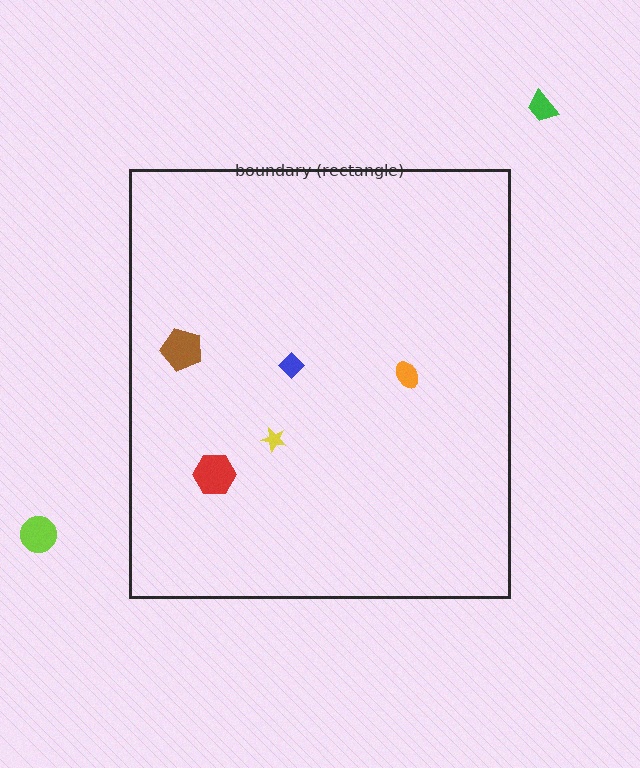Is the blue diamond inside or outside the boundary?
Inside.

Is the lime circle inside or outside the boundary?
Outside.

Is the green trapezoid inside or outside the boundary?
Outside.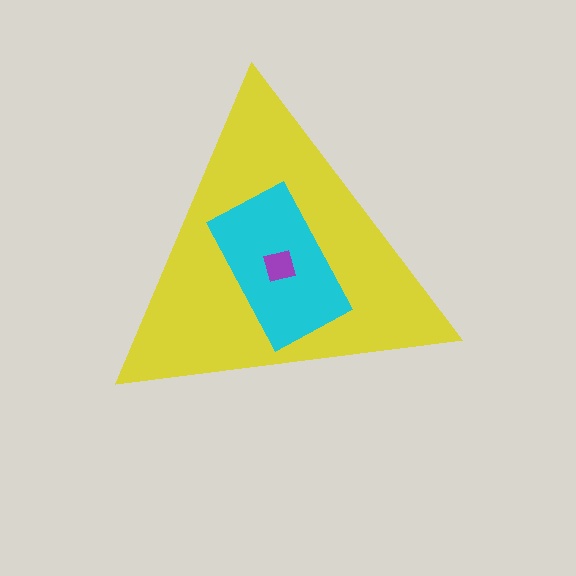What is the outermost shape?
The yellow triangle.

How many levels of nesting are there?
3.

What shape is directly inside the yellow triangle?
The cyan rectangle.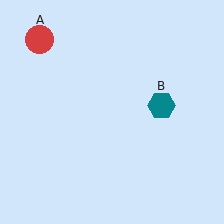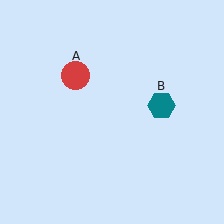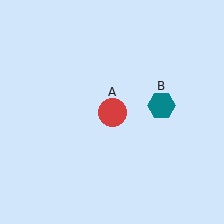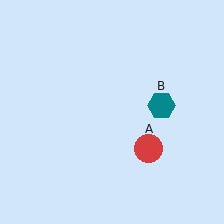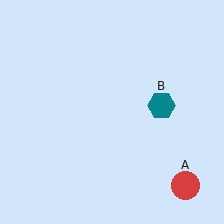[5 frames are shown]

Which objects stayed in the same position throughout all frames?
Teal hexagon (object B) remained stationary.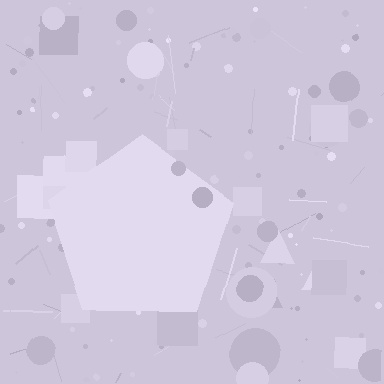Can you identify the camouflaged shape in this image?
The camouflaged shape is a pentagon.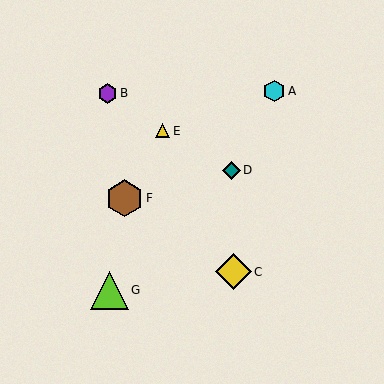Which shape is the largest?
The lime triangle (labeled G) is the largest.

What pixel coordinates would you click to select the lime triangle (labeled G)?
Click at (109, 290) to select the lime triangle G.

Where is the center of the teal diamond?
The center of the teal diamond is at (231, 170).